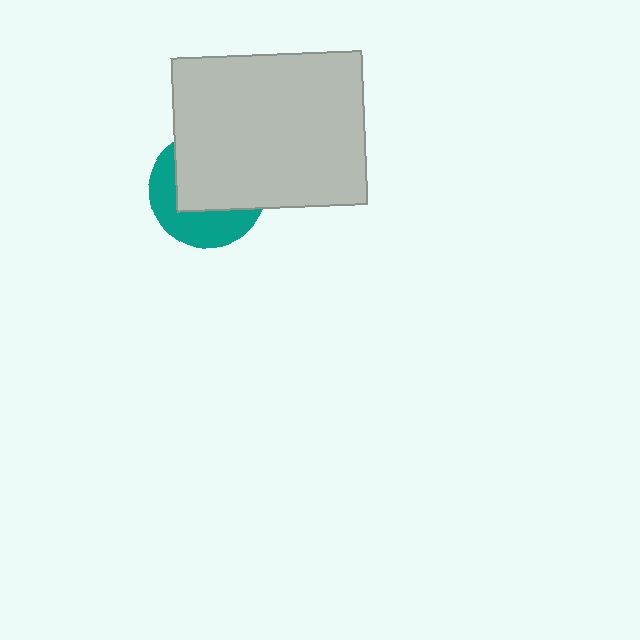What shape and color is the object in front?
The object in front is a light gray rectangle.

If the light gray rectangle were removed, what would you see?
You would see the complete teal circle.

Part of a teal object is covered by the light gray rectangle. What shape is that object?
It is a circle.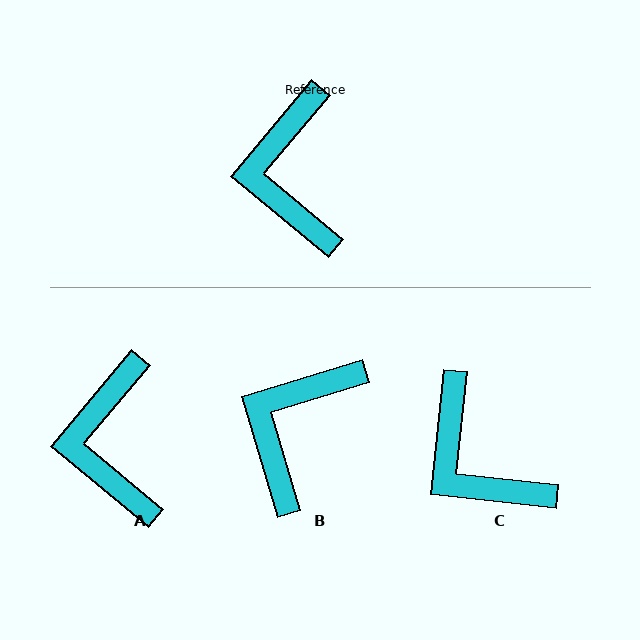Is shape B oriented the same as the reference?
No, it is off by about 33 degrees.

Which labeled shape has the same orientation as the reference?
A.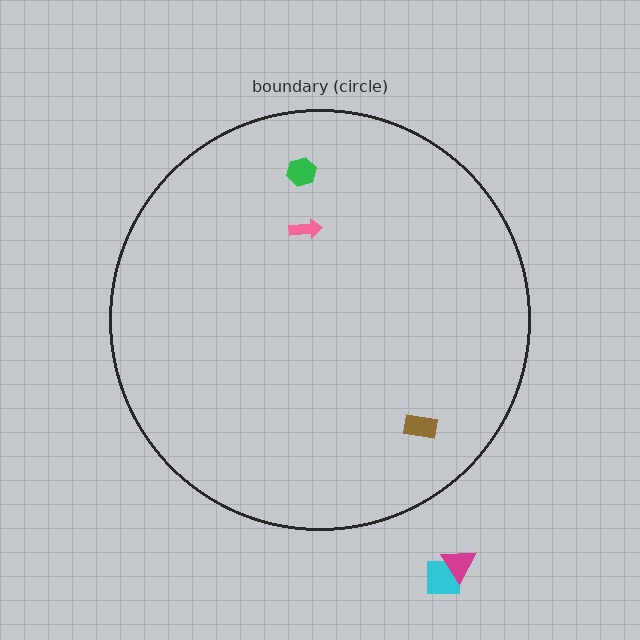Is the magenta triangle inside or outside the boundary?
Outside.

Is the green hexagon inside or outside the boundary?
Inside.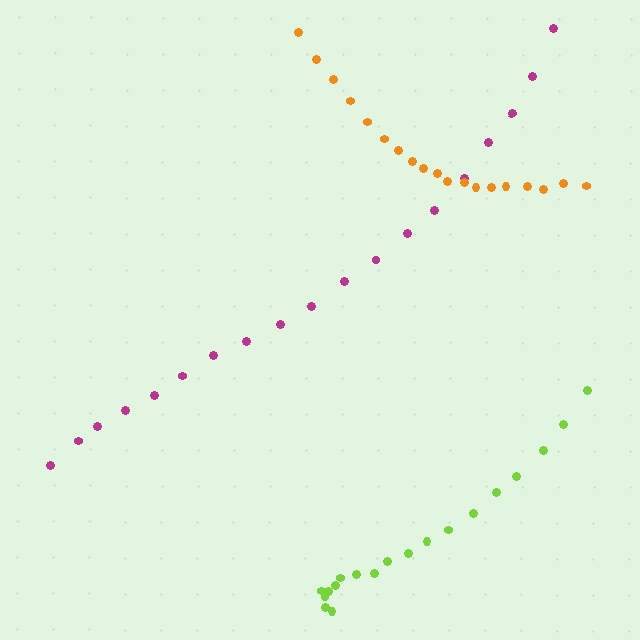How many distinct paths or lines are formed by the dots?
There are 3 distinct paths.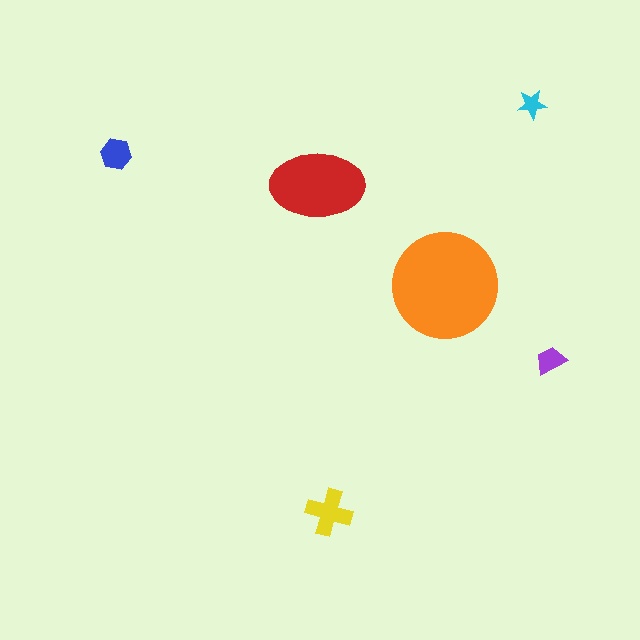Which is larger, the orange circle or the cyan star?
The orange circle.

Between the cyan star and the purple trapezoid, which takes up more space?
The purple trapezoid.